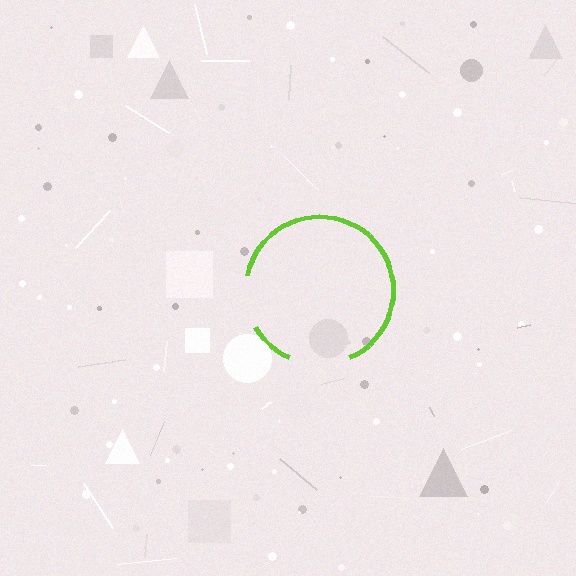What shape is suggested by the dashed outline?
The dashed outline suggests a circle.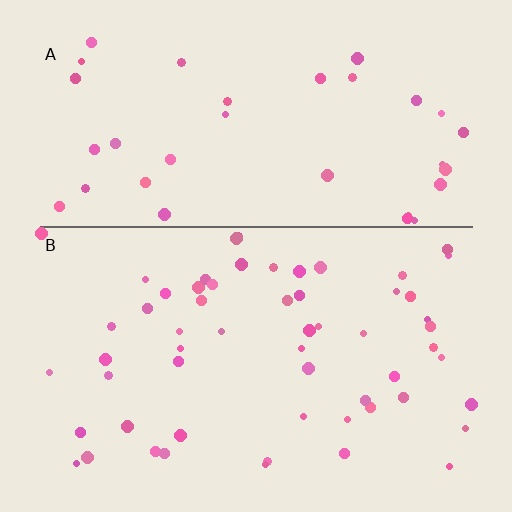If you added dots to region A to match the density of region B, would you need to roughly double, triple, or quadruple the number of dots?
Approximately double.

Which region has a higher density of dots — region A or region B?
B (the bottom).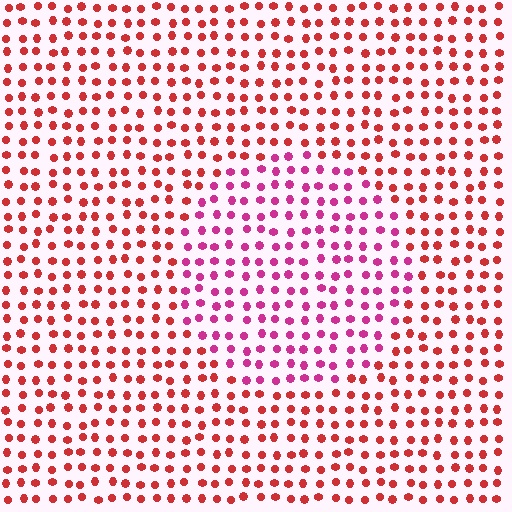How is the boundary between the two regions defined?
The boundary is defined purely by a slight shift in hue (about 37 degrees). Spacing, size, and orientation are identical on both sides.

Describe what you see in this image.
The image is filled with small red elements in a uniform arrangement. A circle-shaped region is visible where the elements are tinted to a slightly different hue, forming a subtle color boundary.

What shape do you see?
I see a circle.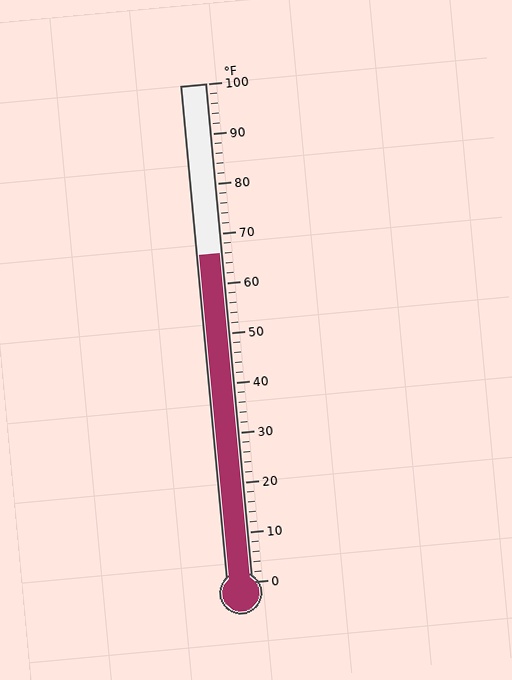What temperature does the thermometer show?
The thermometer shows approximately 66°F.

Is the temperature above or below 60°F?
The temperature is above 60°F.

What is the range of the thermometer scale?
The thermometer scale ranges from 0°F to 100°F.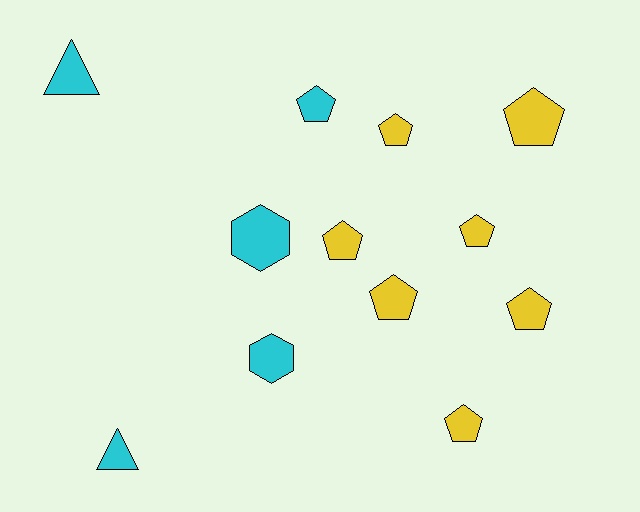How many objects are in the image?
There are 12 objects.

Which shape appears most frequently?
Pentagon, with 8 objects.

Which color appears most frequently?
Yellow, with 7 objects.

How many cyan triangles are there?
There are 2 cyan triangles.